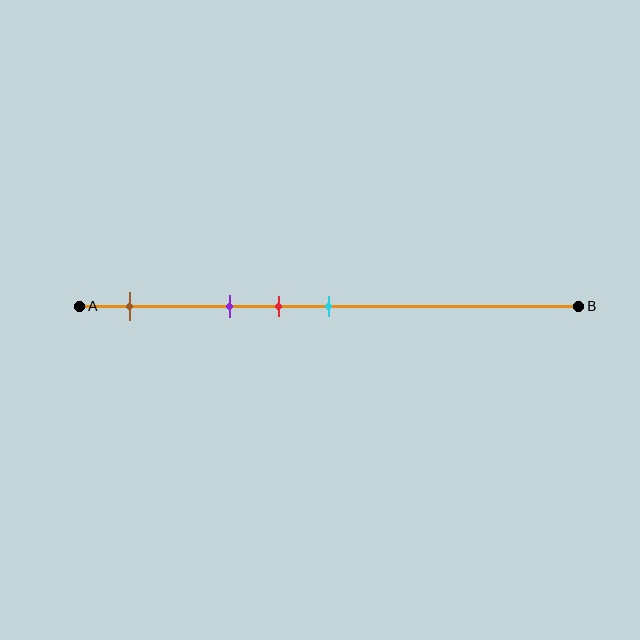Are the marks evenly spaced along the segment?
No, the marks are not evenly spaced.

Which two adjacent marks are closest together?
The red and cyan marks are the closest adjacent pair.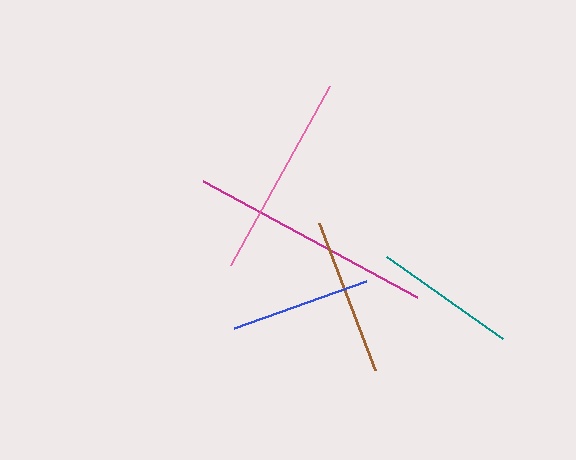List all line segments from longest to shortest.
From longest to shortest: magenta, pink, brown, teal, blue.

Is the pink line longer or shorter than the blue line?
The pink line is longer than the blue line.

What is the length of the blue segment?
The blue segment is approximately 139 pixels long.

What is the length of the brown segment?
The brown segment is approximately 158 pixels long.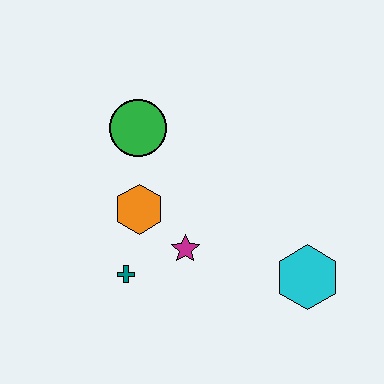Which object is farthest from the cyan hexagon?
The green circle is farthest from the cyan hexagon.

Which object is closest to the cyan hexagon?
The magenta star is closest to the cyan hexagon.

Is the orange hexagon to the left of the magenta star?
Yes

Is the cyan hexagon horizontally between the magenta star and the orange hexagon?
No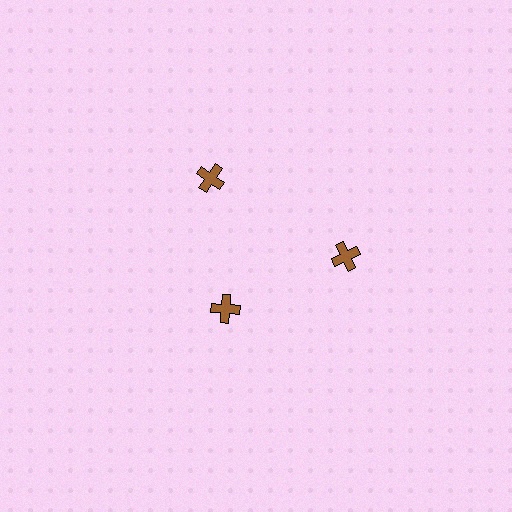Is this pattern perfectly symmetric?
No. The 3 brown crosses are arranged in a ring, but one element near the 7 o'clock position is pulled inward toward the center, breaking the 3-fold rotational symmetry.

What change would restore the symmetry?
The symmetry would be restored by moving it outward, back onto the ring so that all 3 crosses sit at equal angles and equal distance from the center.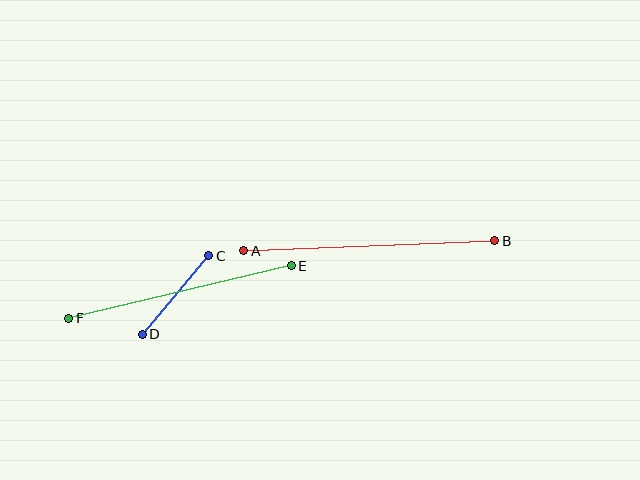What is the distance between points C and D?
The distance is approximately 103 pixels.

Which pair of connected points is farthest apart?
Points A and B are farthest apart.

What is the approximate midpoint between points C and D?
The midpoint is at approximately (176, 295) pixels.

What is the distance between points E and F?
The distance is approximately 229 pixels.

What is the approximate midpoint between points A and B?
The midpoint is at approximately (369, 246) pixels.